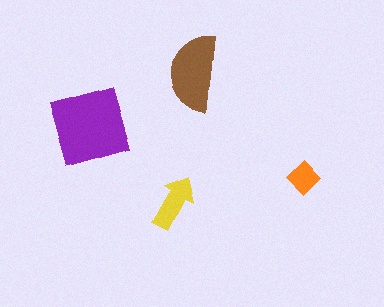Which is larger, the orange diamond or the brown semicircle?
The brown semicircle.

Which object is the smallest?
The orange diamond.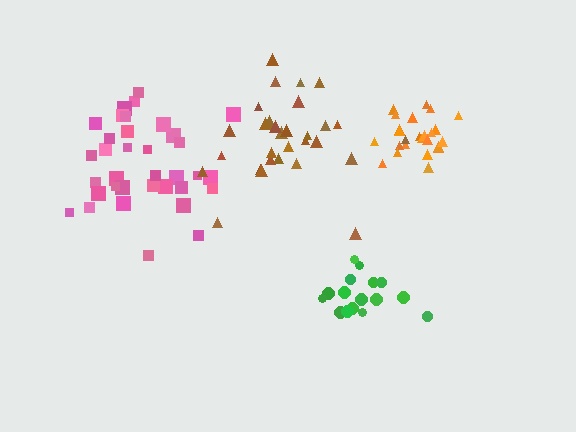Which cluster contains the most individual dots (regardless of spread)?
Pink (35).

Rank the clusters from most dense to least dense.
orange, pink, green, brown.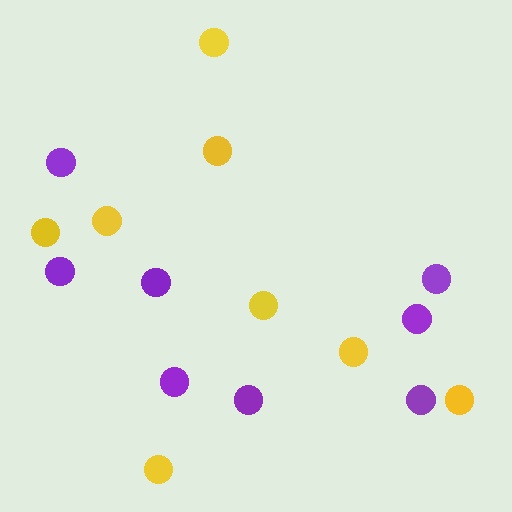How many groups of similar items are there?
There are 2 groups: one group of purple circles (8) and one group of yellow circles (8).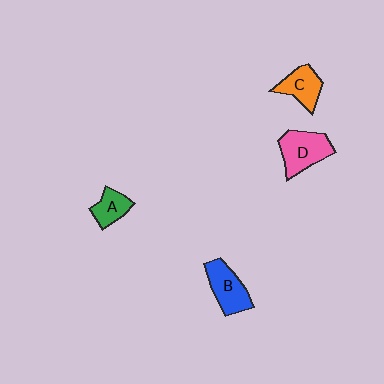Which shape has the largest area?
Shape D (pink).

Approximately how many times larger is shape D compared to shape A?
Approximately 1.8 times.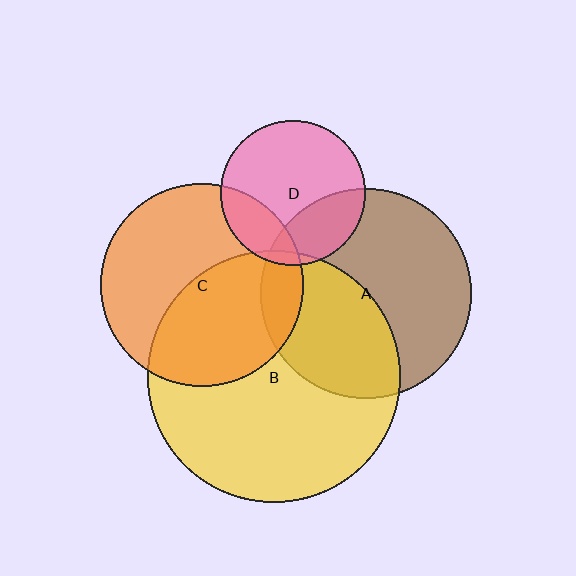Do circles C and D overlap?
Yes.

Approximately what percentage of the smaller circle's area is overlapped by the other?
Approximately 20%.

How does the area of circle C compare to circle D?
Approximately 2.0 times.